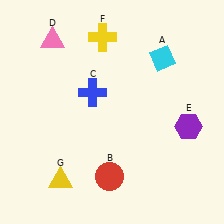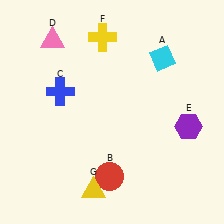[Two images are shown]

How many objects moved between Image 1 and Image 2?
2 objects moved between the two images.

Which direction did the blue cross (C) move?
The blue cross (C) moved left.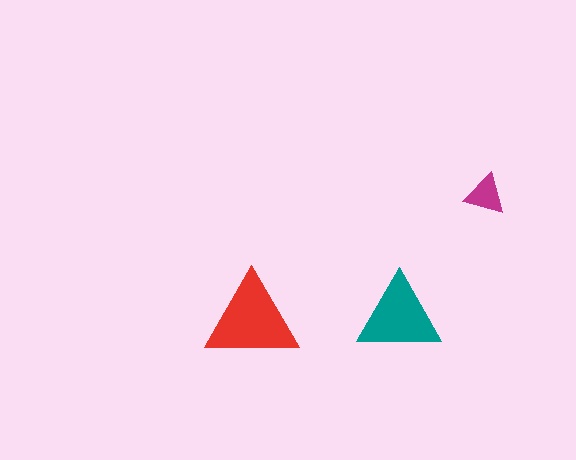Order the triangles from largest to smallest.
the red one, the teal one, the magenta one.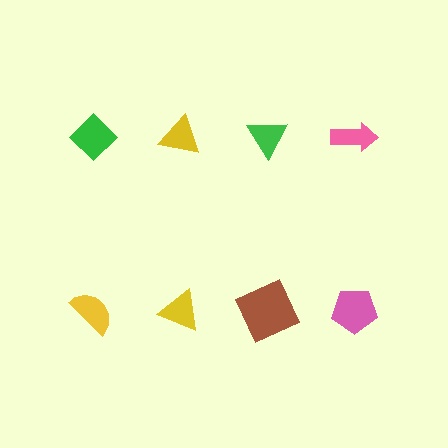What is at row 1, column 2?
A yellow triangle.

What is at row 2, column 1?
A yellow semicircle.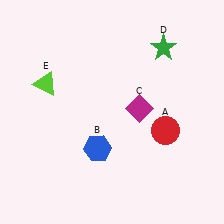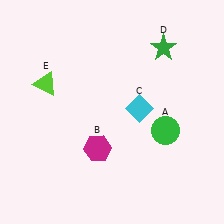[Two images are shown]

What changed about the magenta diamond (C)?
In Image 1, C is magenta. In Image 2, it changed to cyan.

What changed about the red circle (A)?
In Image 1, A is red. In Image 2, it changed to green.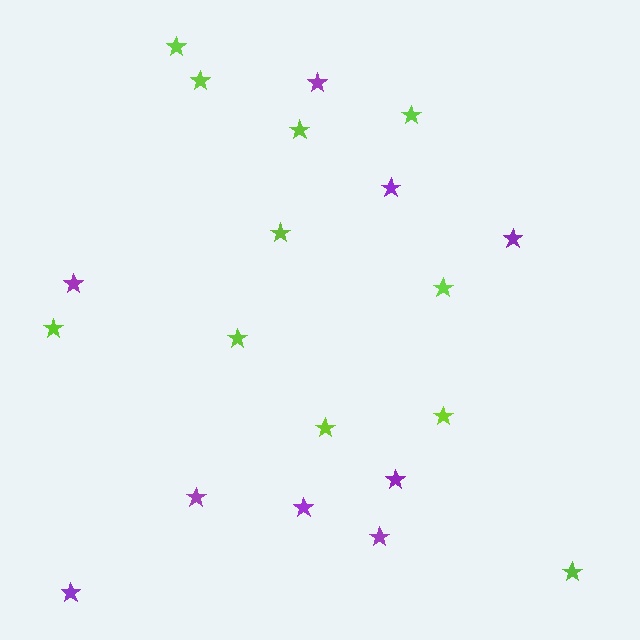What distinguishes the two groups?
There are 2 groups: one group of lime stars (11) and one group of purple stars (9).